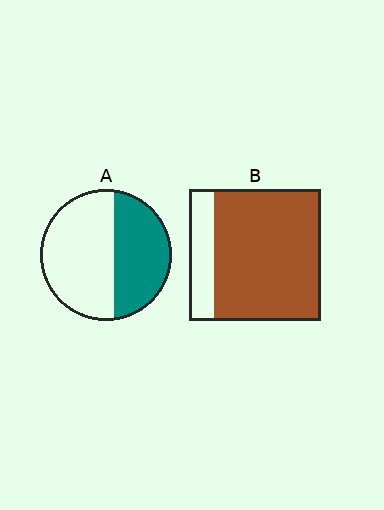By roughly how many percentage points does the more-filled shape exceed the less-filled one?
By roughly 40 percentage points (B over A).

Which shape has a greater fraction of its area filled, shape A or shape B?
Shape B.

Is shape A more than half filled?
No.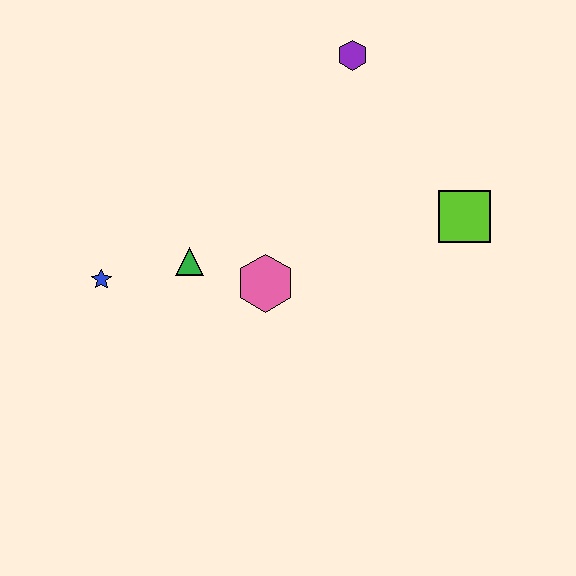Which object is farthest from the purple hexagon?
The blue star is farthest from the purple hexagon.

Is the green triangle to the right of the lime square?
No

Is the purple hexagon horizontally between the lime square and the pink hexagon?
Yes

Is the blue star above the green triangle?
No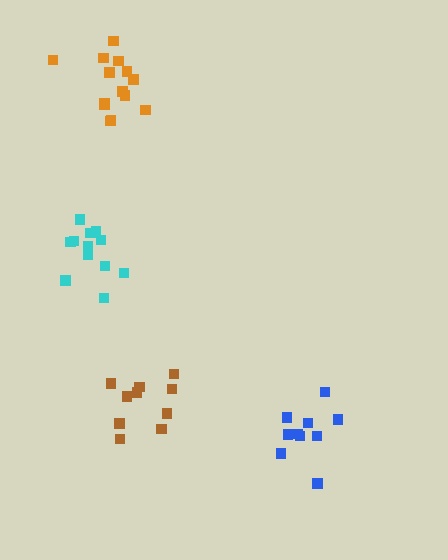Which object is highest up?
The orange cluster is topmost.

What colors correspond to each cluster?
The clusters are colored: brown, cyan, blue, orange.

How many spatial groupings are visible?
There are 4 spatial groupings.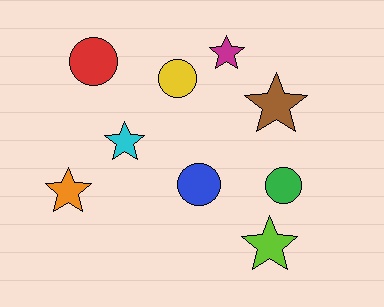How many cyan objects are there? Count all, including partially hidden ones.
There is 1 cyan object.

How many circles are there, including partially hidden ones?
There are 4 circles.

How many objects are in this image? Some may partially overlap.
There are 9 objects.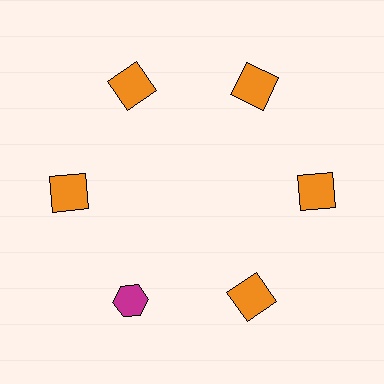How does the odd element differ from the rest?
It differs in both color (magenta instead of orange) and shape (hexagon instead of square).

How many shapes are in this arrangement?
There are 6 shapes arranged in a ring pattern.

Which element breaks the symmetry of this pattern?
The magenta hexagon at roughly the 7 o'clock position breaks the symmetry. All other shapes are orange squares.